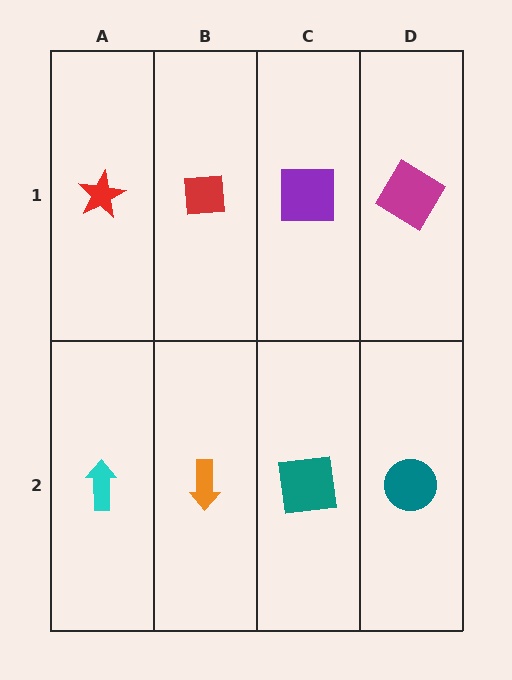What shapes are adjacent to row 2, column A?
A red star (row 1, column A), an orange arrow (row 2, column B).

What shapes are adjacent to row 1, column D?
A teal circle (row 2, column D), a purple square (row 1, column C).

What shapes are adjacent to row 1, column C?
A teal square (row 2, column C), a red square (row 1, column B), a magenta diamond (row 1, column D).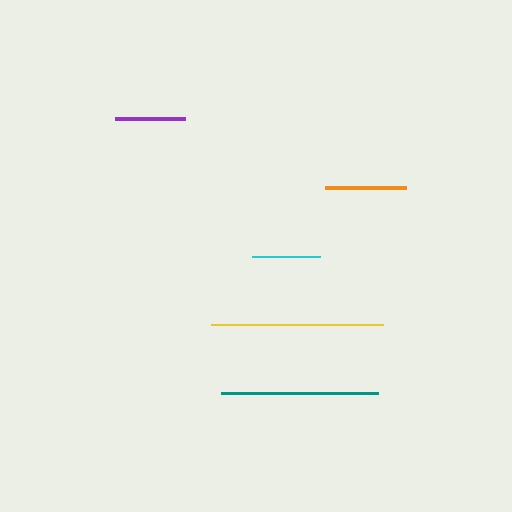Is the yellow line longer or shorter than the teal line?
The yellow line is longer than the teal line.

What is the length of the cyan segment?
The cyan segment is approximately 67 pixels long.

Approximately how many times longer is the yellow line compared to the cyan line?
The yellow line is approximately 2.6 times the length of the cyan line.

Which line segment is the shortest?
The cyan line is the shortest at approximately 67 pixels.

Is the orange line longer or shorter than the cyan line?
The orange line is longer than the cyan line.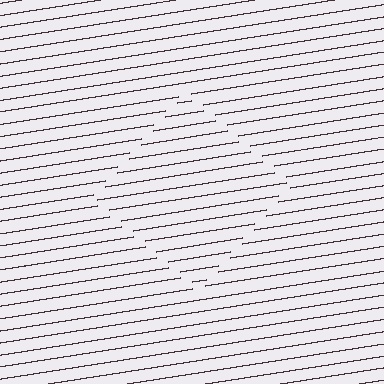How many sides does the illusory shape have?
4 sides — the line-ends trace a square.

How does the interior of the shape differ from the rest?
The interior of the shape contains the same grating, shifted by half a period — the contour is defined by the phase discontinuity where line-ends from the inner and outer gratings abut.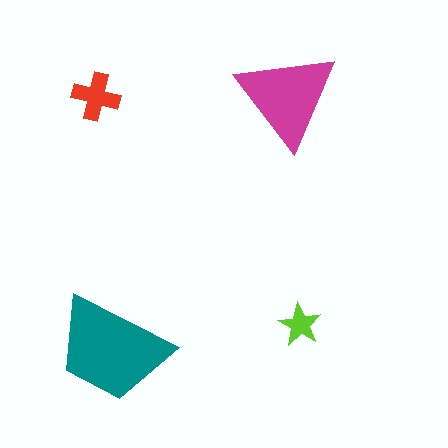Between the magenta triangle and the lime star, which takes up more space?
The magenta triangle.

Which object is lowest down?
The teal trapezoid is bottommost.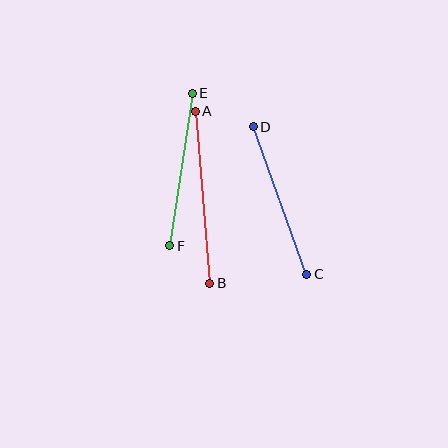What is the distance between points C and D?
The distance is approximately 157 pixels.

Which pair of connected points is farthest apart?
Points A and B are farthest apart.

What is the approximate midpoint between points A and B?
The midpoint is at approximately (202, 197) pixels.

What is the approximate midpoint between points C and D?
The midpoint is at approximately (280, 201) pixels.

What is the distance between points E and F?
The distance is approximately 154 pixels.